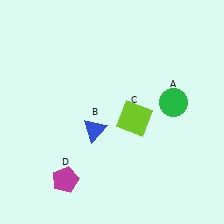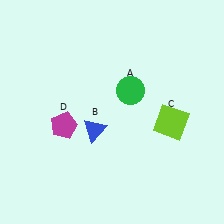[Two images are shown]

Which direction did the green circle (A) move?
The green circle (A) moved left.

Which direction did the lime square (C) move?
The lime square (C) moved right.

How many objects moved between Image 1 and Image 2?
3 objects moved between the two images.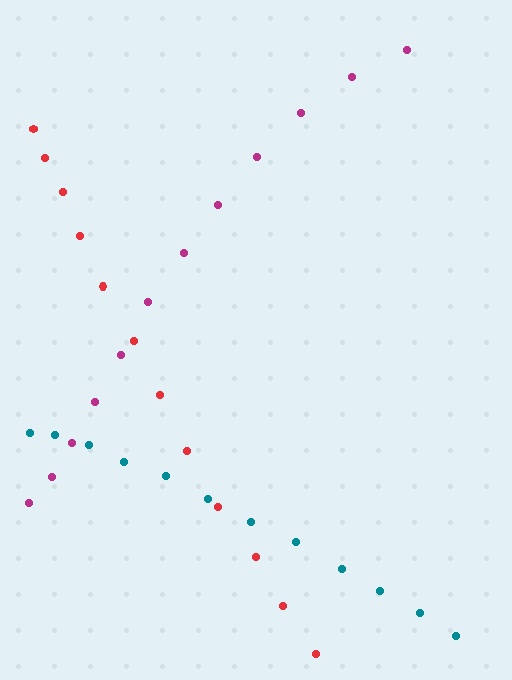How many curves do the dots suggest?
There are 3 distinct paths.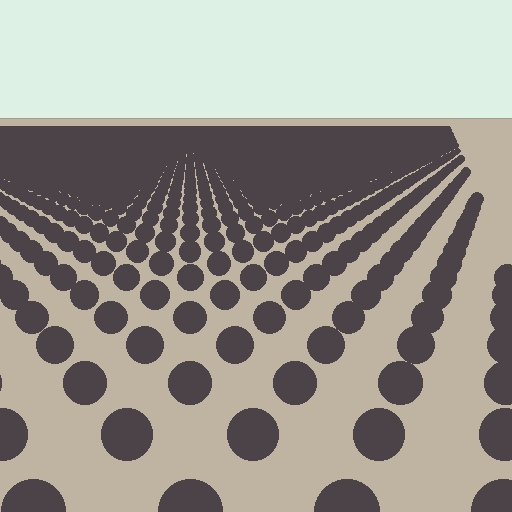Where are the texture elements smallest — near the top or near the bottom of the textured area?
Near the top.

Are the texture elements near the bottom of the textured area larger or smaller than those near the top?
Larger. Near the bottom, elements are closer to the viewer and appear at a bigger on-screen size.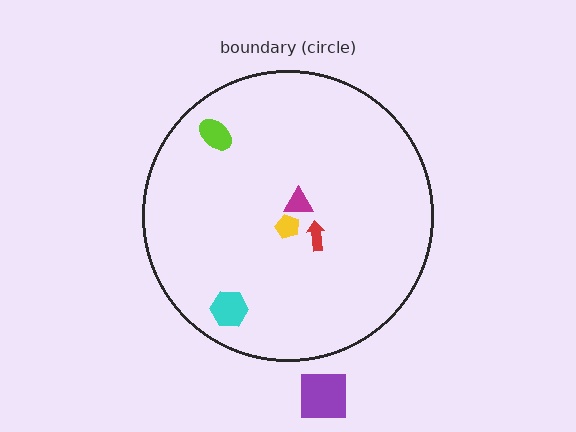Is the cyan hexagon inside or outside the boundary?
Inside.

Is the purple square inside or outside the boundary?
Outside.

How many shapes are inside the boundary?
5 inside, 1 outside.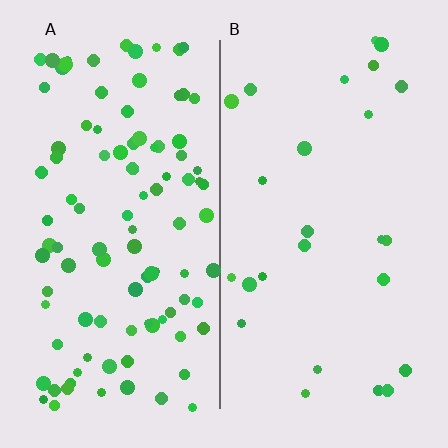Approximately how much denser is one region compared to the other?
Approximately 3.9× — region A over region B.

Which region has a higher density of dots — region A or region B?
A (the left).